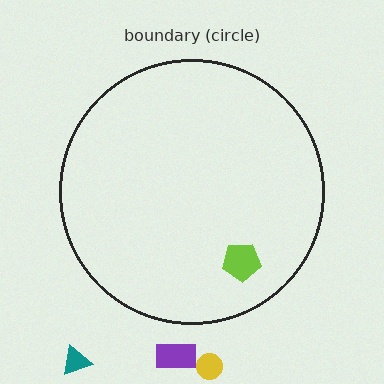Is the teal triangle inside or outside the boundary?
Outside.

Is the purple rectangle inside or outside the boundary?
Outside.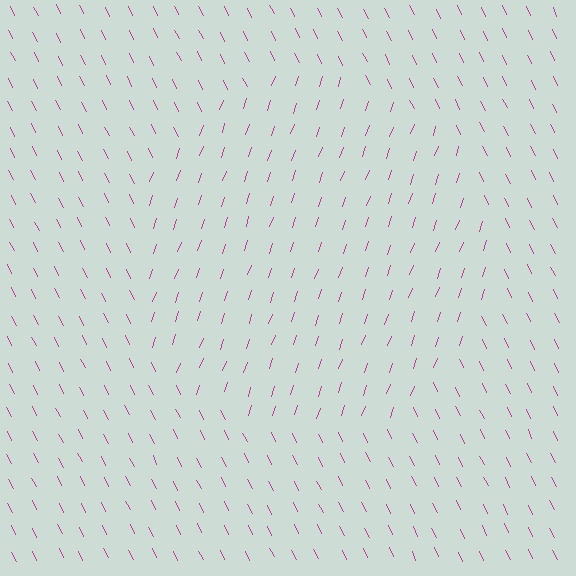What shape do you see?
I see a circle.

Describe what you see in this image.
The image is filled with small magenta line segments. A circle region in the image has lines oriented differently from the surrounding lines, creating a visible texture boundary.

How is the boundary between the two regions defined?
The boundary is defined purely by a change in line orientation (approximately 45 degrees difference). All lines are the same color and thickness.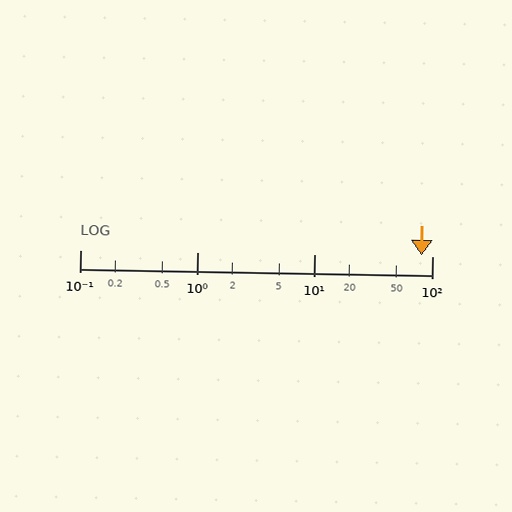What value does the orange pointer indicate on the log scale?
The pointer indicates approximately 82.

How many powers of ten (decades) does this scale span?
The scale spans 3 decades, from 0.1 to 100.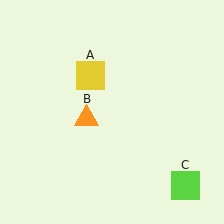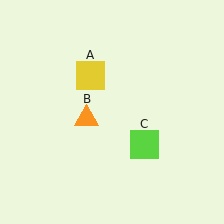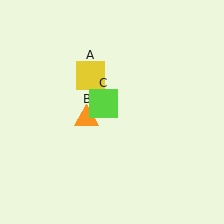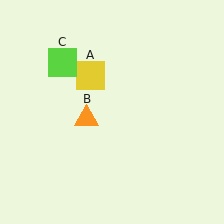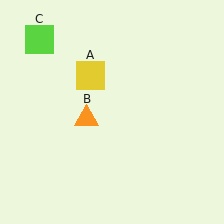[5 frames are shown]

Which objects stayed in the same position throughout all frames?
Yellow square (object A) and orange triangle (object B) remained stationary.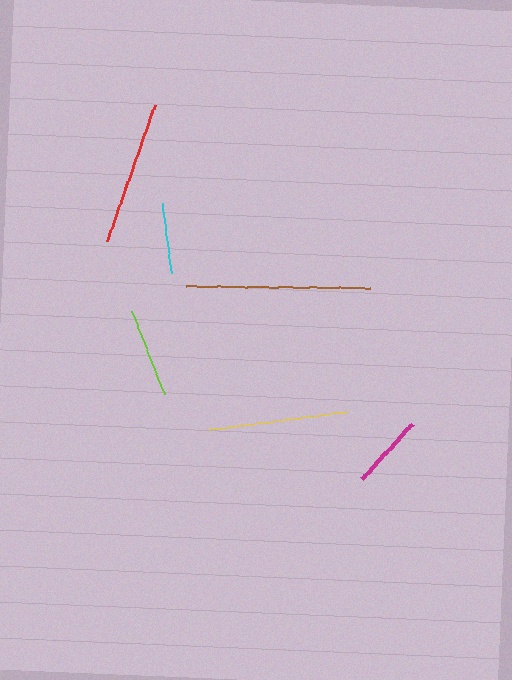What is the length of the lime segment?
The lime segment is approximately 89 pixels long.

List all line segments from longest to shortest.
From longest to shortest: brown, red, yellow, lime, magenta, cyan.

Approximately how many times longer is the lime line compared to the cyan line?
The lime line is approximately 1.2 times the length of the cyan line.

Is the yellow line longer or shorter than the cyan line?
The yellow line is longer than the cyan line.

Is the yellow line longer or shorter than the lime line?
The yellow line is longer than the lime line.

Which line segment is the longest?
The brown line is the longest at approximately 184 pixels.